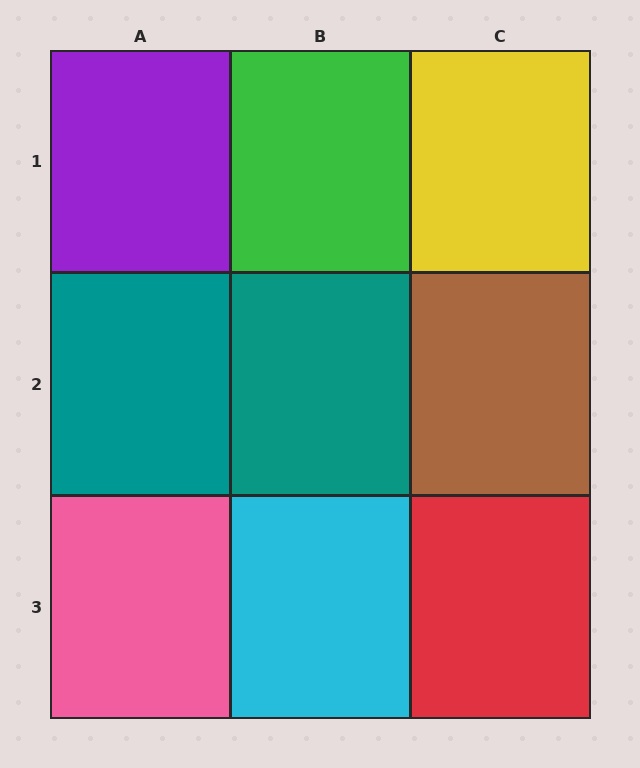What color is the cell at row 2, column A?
Teal.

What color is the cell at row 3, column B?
Cyan.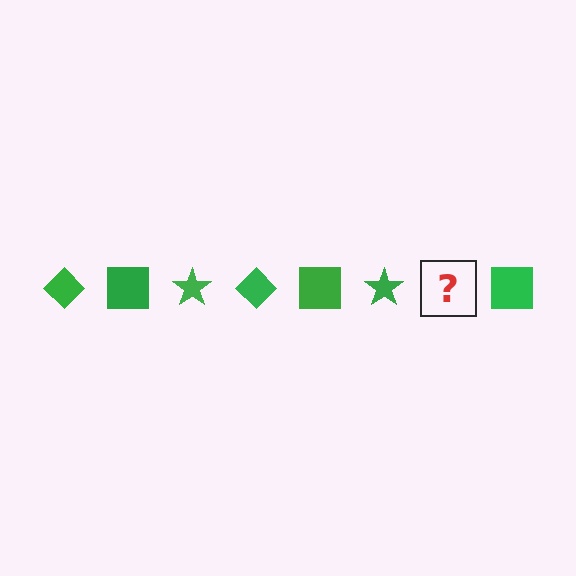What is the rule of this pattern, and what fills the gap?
The rule is that the pattern cycles through diamond, square, star shapes in green. The gap should be filled with a green diamond.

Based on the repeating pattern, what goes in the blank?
The blank should be a green diamond.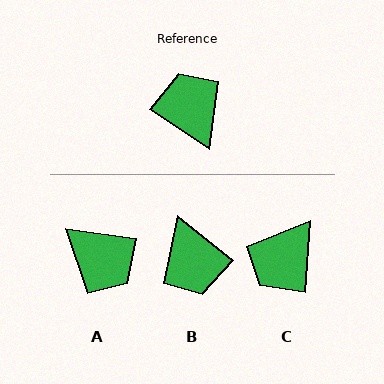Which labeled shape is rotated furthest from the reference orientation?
B, about 175 degrees away.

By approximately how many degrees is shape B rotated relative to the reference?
Approximately 175 degrees counter-clockwise.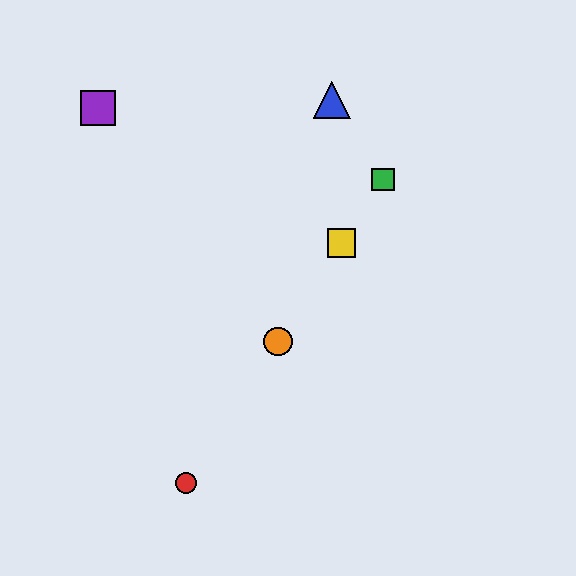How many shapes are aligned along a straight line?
4 shapes (the red circle, the green square, the yellow square, the orange circle) are aligned along a straight line.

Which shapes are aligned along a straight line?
The red circle, the green square, the yellow square, the orange circle are aligned along a straight line.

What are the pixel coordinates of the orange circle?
The orange circle is at (278, 342).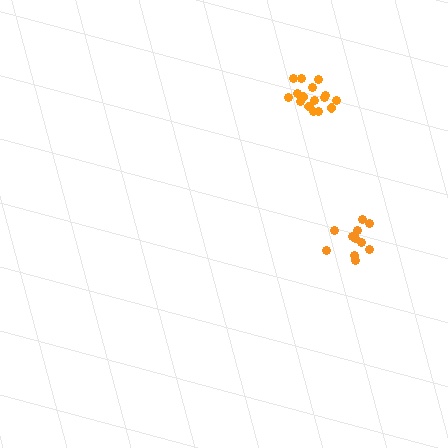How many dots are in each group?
Group 1: 16 dots, Group 2: 11 dots (27 total).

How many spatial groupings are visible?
There are 2 spatial groupings.